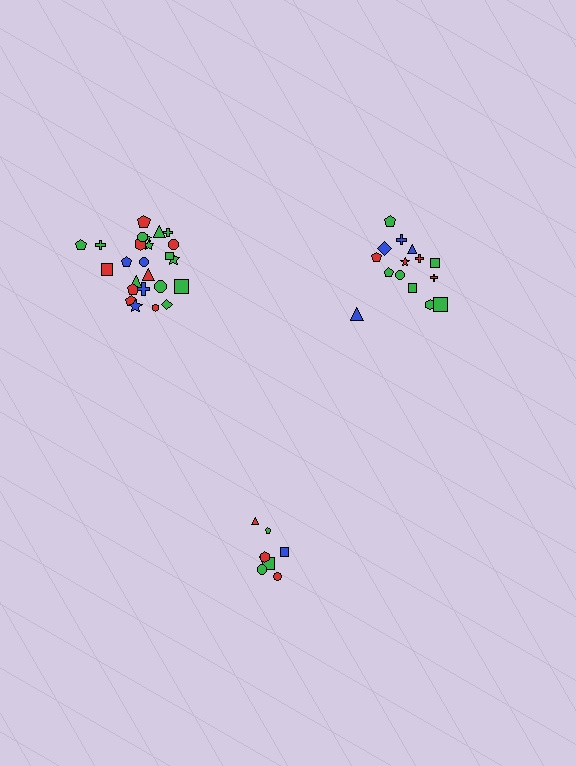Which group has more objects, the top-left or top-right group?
The top-left group.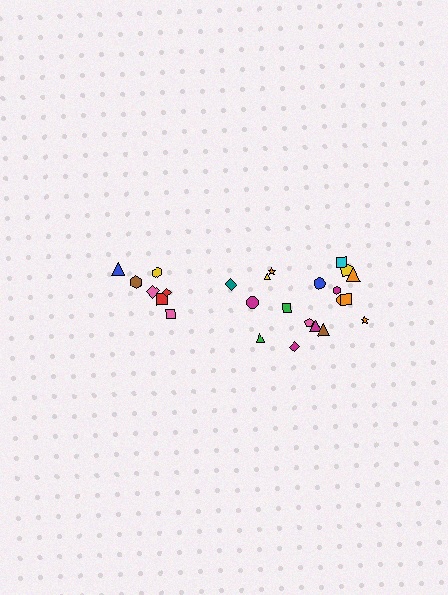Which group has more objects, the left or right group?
The right group.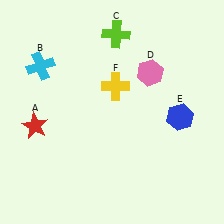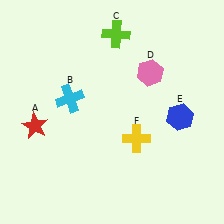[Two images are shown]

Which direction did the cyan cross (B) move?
The cyan cross (B) moved down.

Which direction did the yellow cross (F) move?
The yellow cross (F) moved down.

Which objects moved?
The objects that moved are: the cyan cross (B), the yellow cross (F).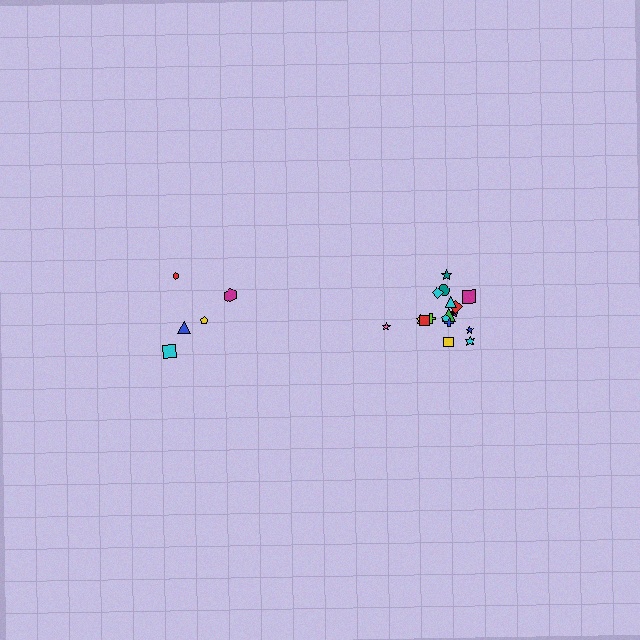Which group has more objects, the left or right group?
The right group.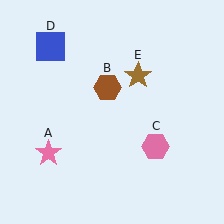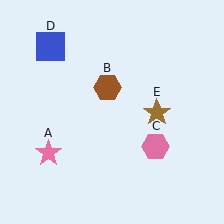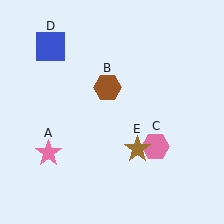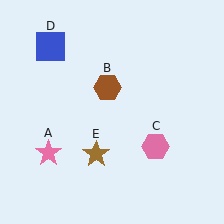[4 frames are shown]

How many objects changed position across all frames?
1 object changed position: brown star (object E).